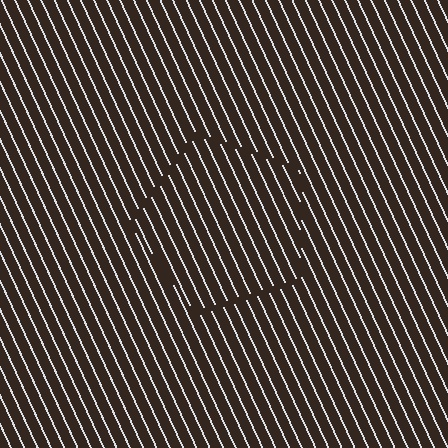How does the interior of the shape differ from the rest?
The interior of the shape contains the same grating, shifted by half a period — the contour is defined by the phase discontinuity where line-ends from the inner and outer gratings abut.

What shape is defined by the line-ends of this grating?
An illusory pentagon. The interior of the shape contains the same grating, shifted by half a period — the contour is defined by the phase discontinuity where line-ends from the inner and outer gratings abut.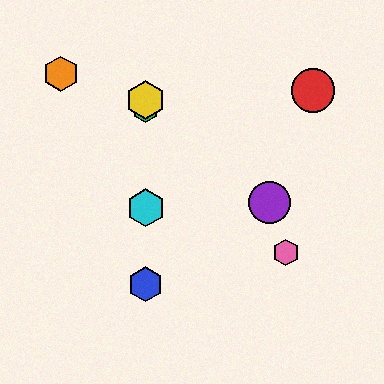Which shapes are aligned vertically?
The blue hexagon, the green hexagon, the yellow hexagon, the cyan hexagon are aligned vertically.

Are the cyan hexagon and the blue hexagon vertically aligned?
Yes, both are at x≈146.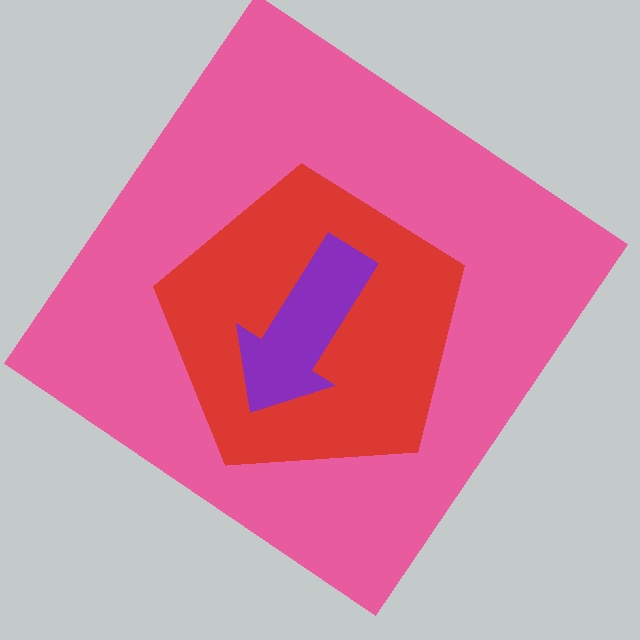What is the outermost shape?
The pink diamond.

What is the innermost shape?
The purple arrow.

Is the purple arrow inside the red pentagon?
Yes.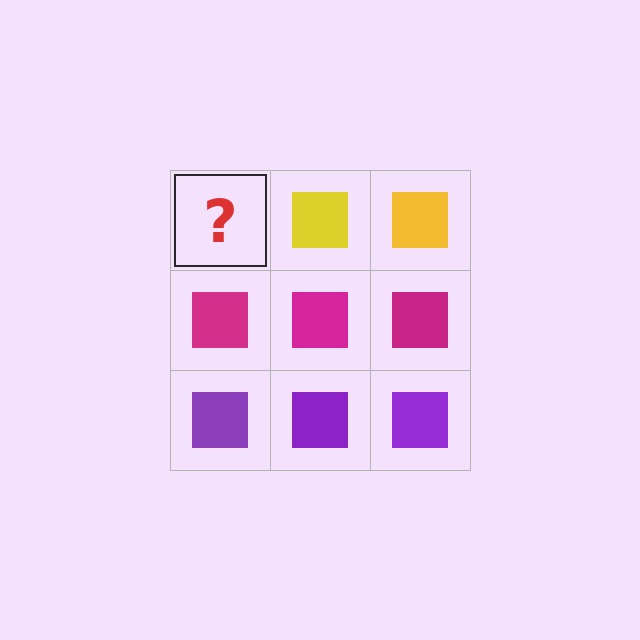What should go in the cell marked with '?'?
The missing cell should contain a yellow square.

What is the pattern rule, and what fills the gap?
The rule is that each row has a consistent color. The gap should be filled with a yellow square.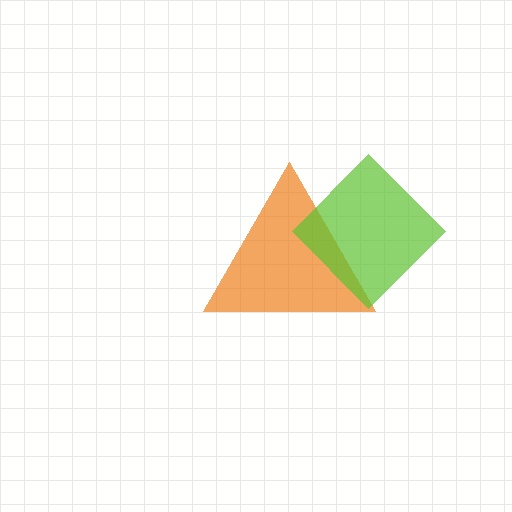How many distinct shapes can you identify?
There are 2 distinct shapes: an orange triangle, a lime diamond.